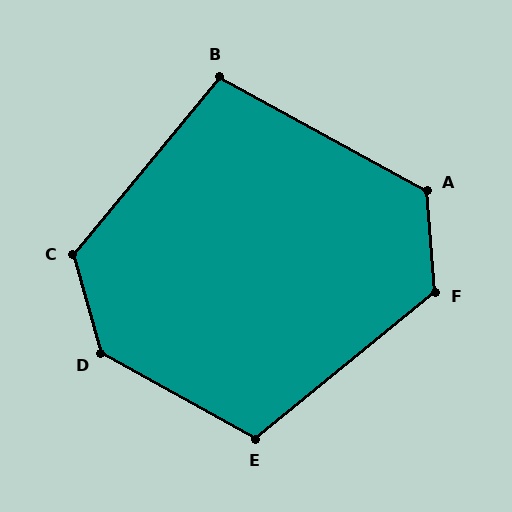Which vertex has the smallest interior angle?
B, at approximately 101 degrees.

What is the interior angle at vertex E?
Approximately 112 degrees (obtuse).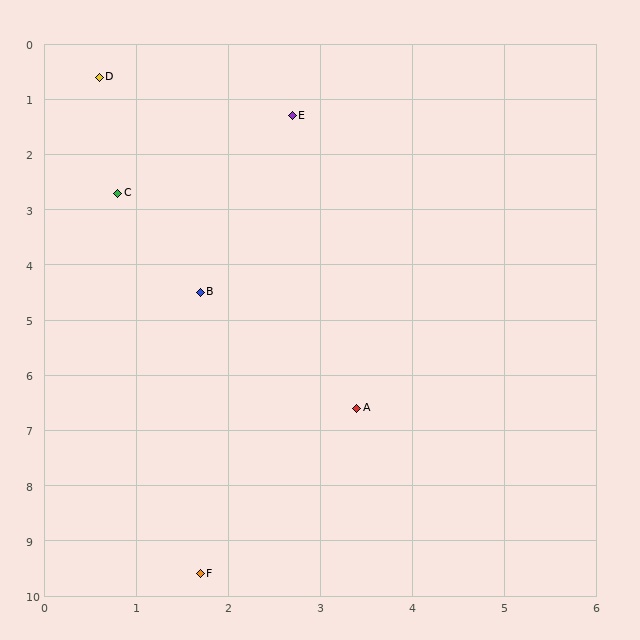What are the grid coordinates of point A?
Point A is at approximately (3.4, 6.6).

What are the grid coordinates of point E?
Point E is at approximately (2.7, 1.3).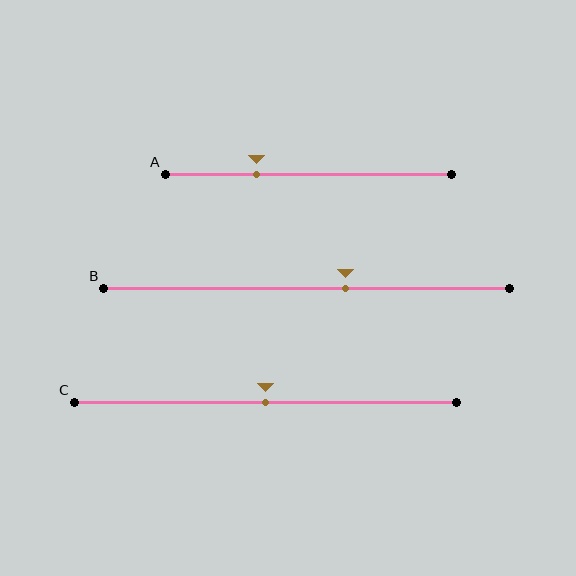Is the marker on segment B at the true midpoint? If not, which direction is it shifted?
No, the marker on segment B is shifted to the right by about 10% of the segment length.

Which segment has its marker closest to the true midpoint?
Segment C has its marker closest to the true midpoint.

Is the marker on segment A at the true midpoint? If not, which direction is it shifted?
No, the marker on segment A is shifted to the left by about 18% of the segment length.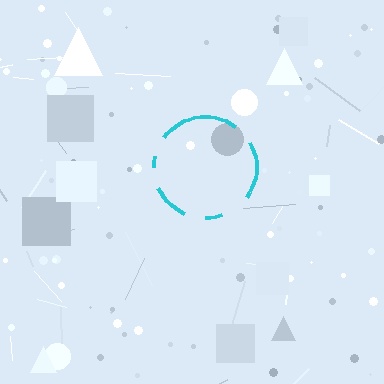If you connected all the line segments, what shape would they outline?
They would outline a circle.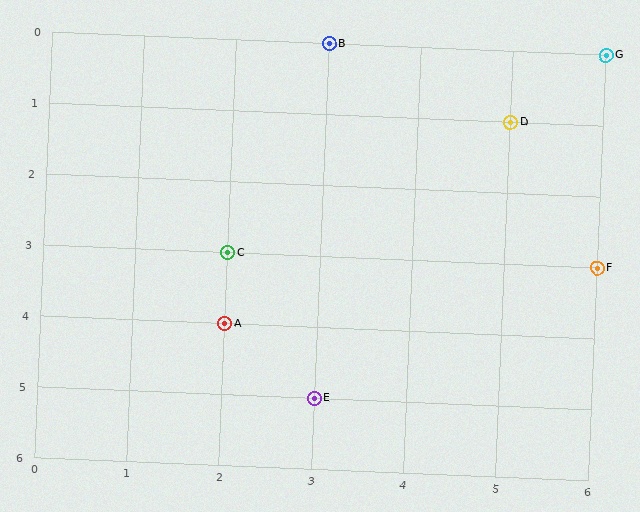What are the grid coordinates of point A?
Point A is at grid coordinates (2, 4).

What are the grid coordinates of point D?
Point D is at grid coordinates (5, 1).